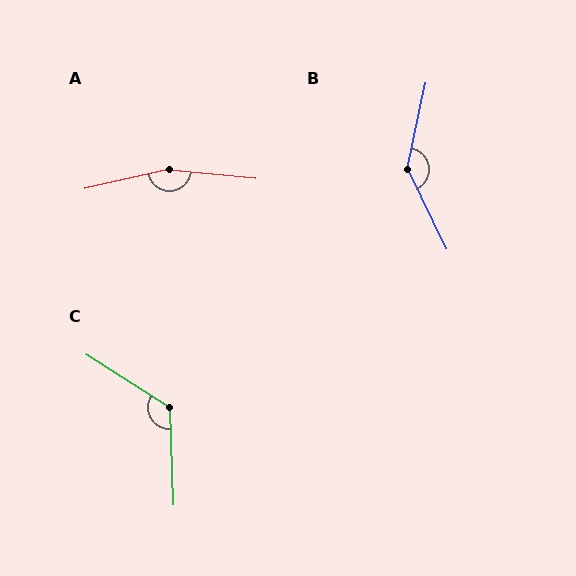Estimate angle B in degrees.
Approximately 142 degrees.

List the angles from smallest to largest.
C (125°), B (142°), A (161°).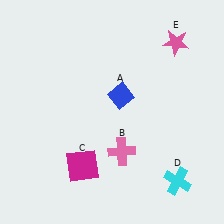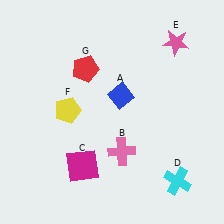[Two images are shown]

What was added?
A yellow pentagon (F), a red pentagon (G) were added in Image 2.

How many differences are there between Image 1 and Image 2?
There are 2 differences between the two images.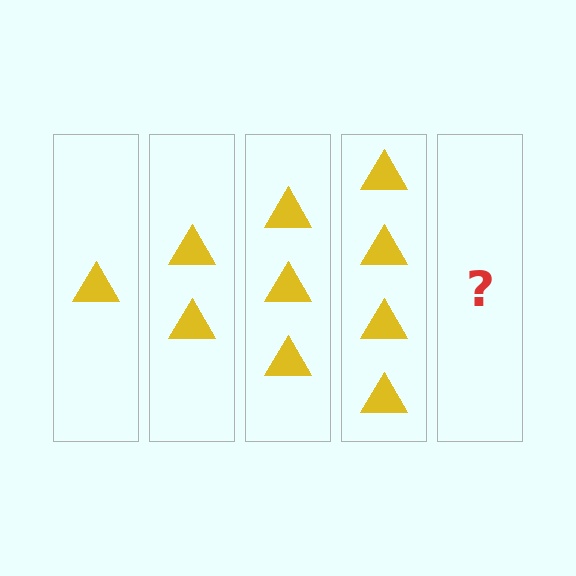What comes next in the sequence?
The next element should be 5 triangles.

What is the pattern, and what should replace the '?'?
The pattern is that each step adds one more triangle. The '?' should be 5 triangles.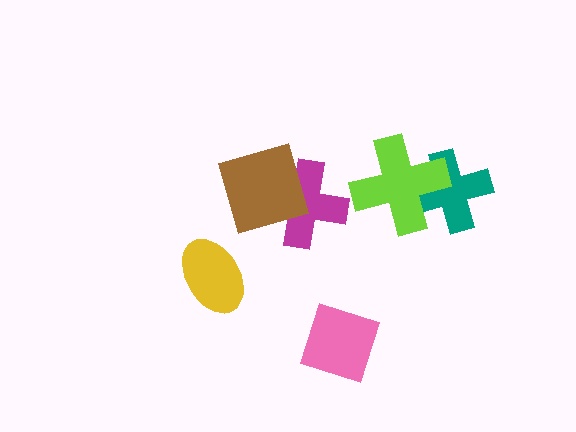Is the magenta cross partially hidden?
Yes, it is partially covered by another shape.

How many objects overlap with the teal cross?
1 object overlaps with the teal cross.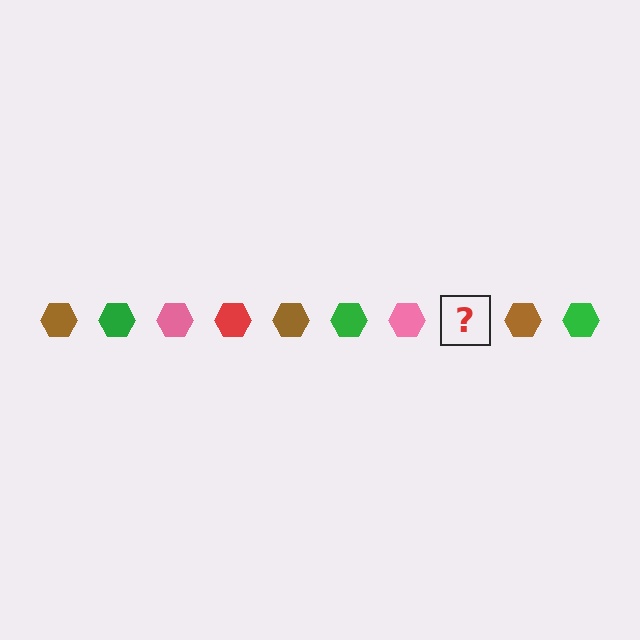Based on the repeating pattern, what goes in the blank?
The blank should be a red hexagon.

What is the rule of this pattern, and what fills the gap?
The rule is that the pattern cycles through brown, green, pink, red hexagons. The gap should be filled with a red hexagon.